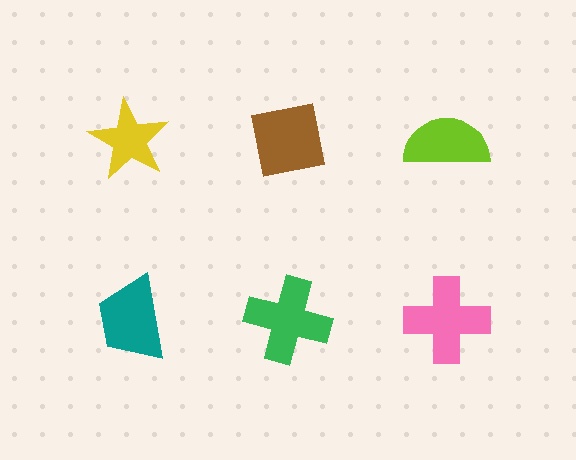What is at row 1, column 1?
A yellow star.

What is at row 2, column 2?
A green cross.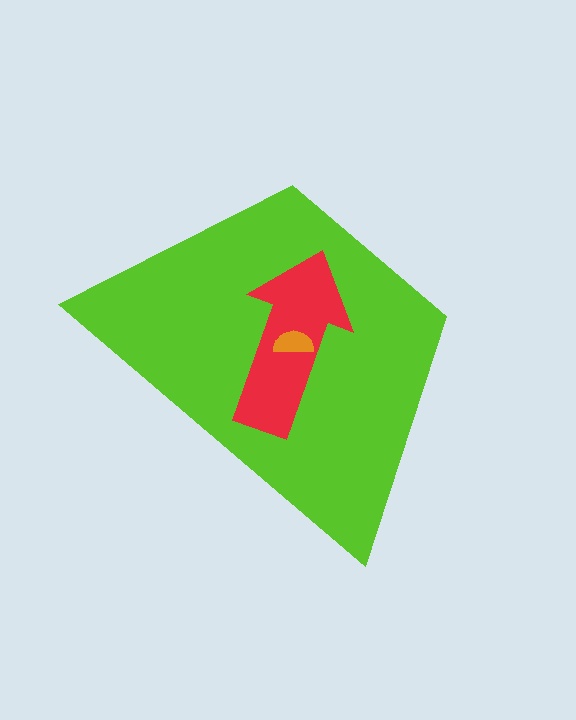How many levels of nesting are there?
3.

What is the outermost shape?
The lime trapezoid.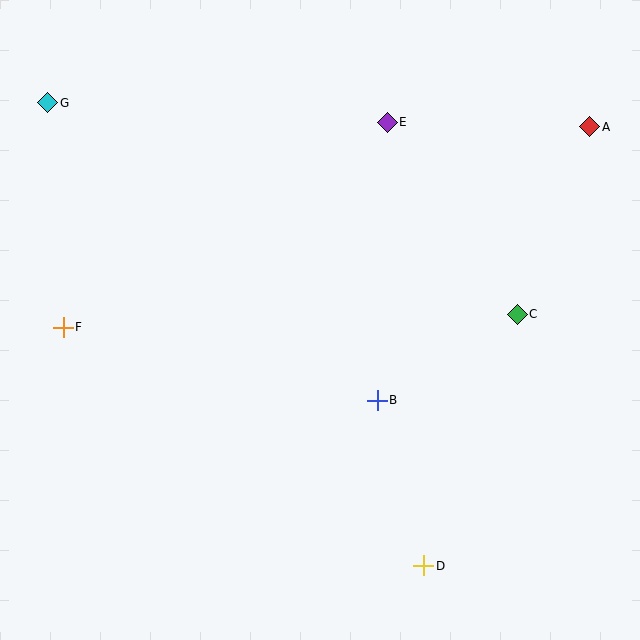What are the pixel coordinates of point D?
Point D is at (424, 566).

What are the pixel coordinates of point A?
Point A is at (590, 127).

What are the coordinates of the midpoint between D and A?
The midpoint between D and A is at (507, 346).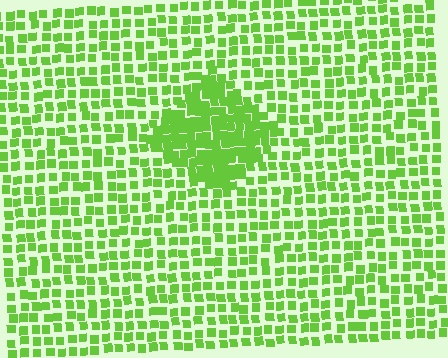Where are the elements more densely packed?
The elements are more densely packed inside the diamond boundary.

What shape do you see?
I see a diamond.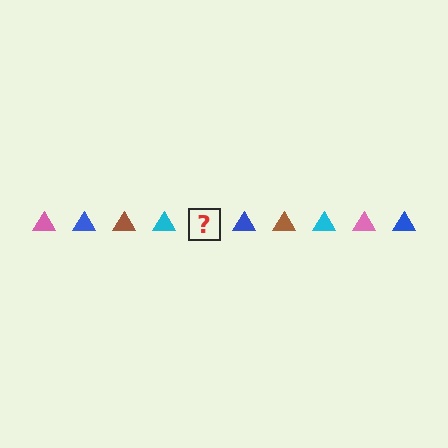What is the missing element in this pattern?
The missing element is a pink triangle.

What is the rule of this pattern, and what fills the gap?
The rule is that the pattern cycles through pink, blue, brown, cyan triangles. The gap should be filled with a pink triangle.